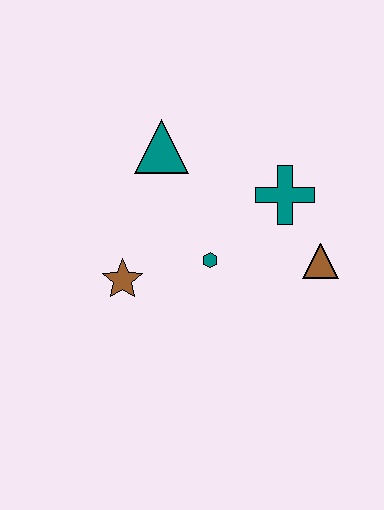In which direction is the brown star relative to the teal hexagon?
The brown star is to the left of the teal hexagon.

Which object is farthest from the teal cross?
The brown star is farthest from the teal cross.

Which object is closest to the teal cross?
The brown triangle is closest to the teal cross.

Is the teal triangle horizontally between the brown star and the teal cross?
Yes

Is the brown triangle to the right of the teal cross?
Yes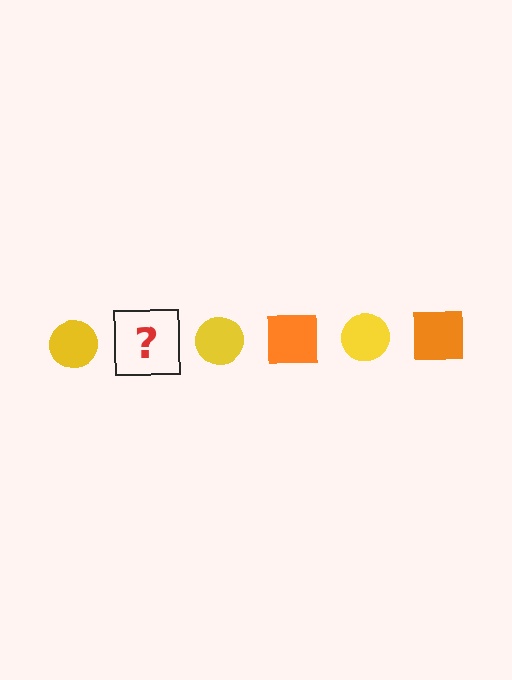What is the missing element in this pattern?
The missing element is an orange square.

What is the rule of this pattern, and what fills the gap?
The rule is that the pattern alternates between yellow circle and orange square. The gap should be filled with an orange square.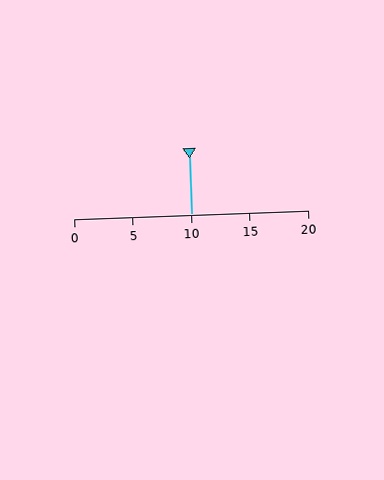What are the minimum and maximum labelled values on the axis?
The axis runs from 0 to 20.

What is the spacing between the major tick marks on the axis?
The major ticks are spaced 5 apart.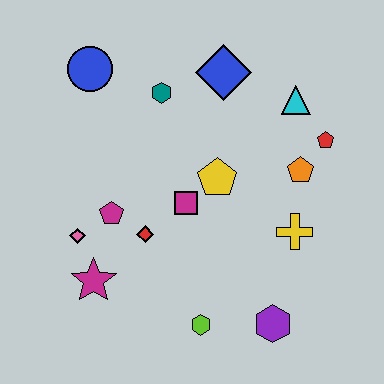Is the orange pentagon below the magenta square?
No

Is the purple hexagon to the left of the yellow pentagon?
No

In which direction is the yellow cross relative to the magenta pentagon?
The yellow cross is to the right of the magenta pentagon.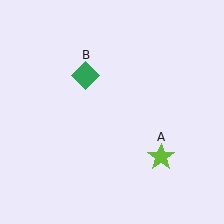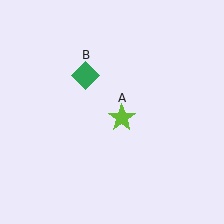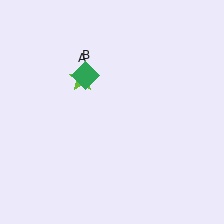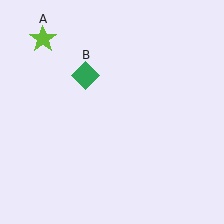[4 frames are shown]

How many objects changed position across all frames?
1 object changed position: lime star (object A).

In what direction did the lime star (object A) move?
The lime star (object A) moved up and to the left.